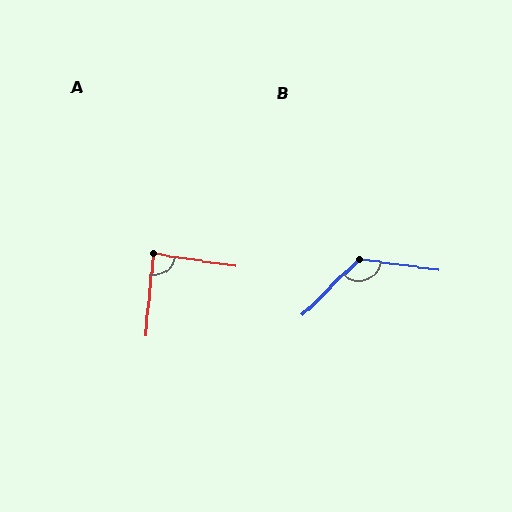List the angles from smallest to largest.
A (87°), B (127°).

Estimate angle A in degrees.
Approximately 87 degrees.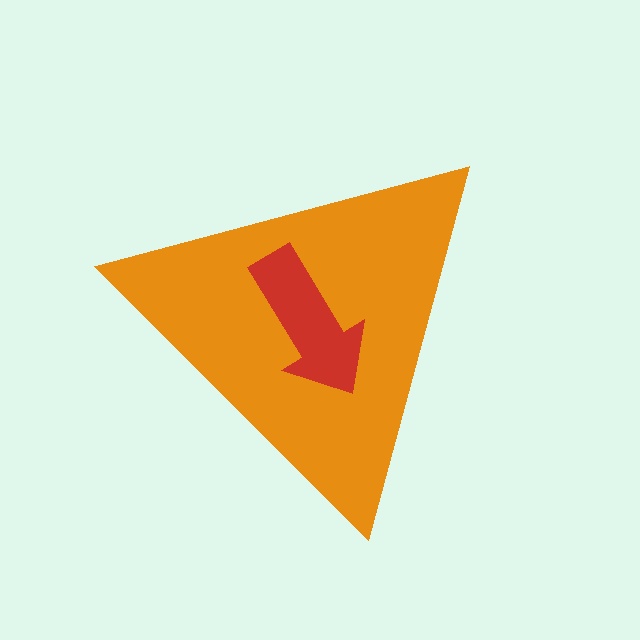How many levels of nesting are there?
2.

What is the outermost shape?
The orange triangle.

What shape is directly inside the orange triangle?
The red arrow.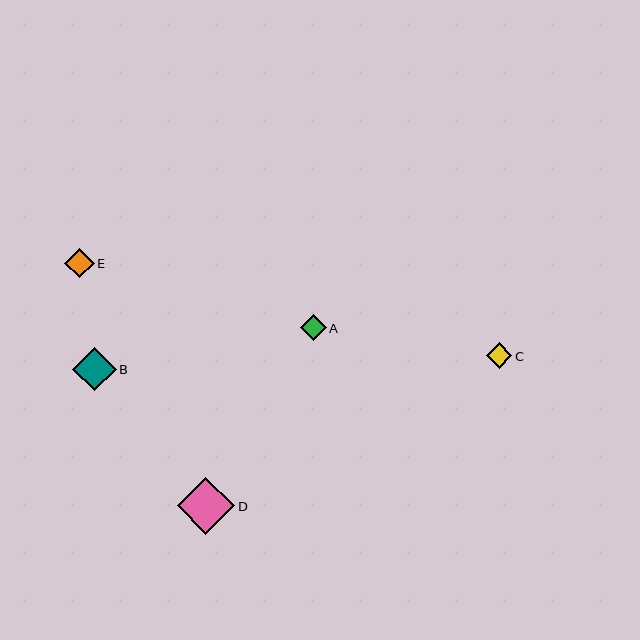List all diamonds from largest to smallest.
From largest to smallest: D, B, E, A, C.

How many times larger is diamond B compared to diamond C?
Diamond B is approximately 1.7 times the size of diamond C.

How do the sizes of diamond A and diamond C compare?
Diamond A and diamond C are approximately the same size.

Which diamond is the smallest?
Diamond C is the smallest with a size of approximately 26 pixels.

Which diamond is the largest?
Diamond D is the largest with a size of approximately 58 pixels.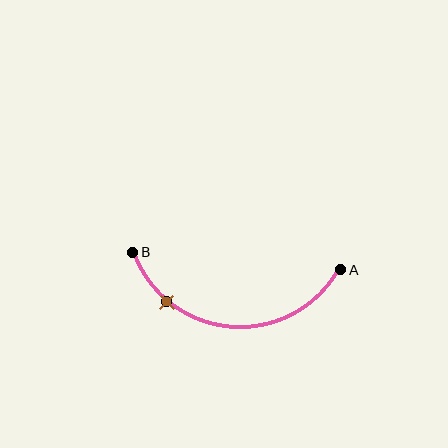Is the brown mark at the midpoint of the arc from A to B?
No. The brown mark lies on the arc but is closer to endpoint B. The arc midpoint would be at the point on the curve equidistant along the arc from both A and B.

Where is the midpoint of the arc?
The arc midpoint is the point on the curve farthest from the straight line joining A and B. It sits below that line.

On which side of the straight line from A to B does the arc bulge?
The arc bulges below the straight line connecting A and B.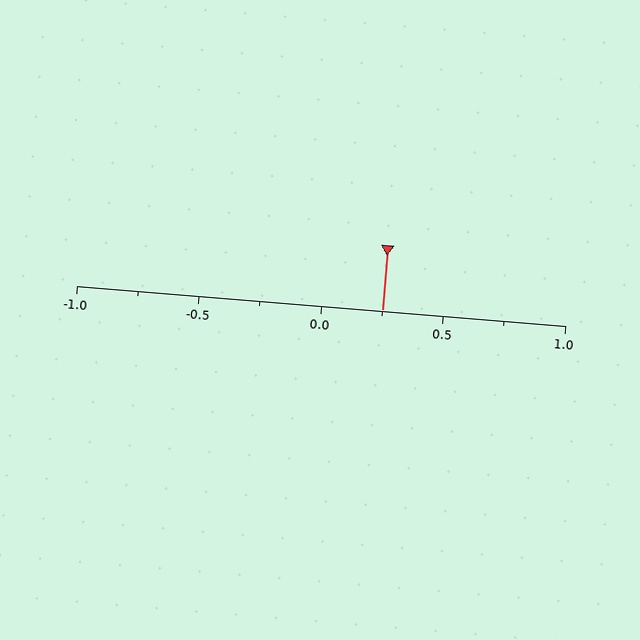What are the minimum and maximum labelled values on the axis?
The axis runs from -1.0 to 1.0.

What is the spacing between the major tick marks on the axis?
The major ticks are spaced 0.5 apart.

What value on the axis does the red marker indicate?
The marker indicates approximately 0.25.